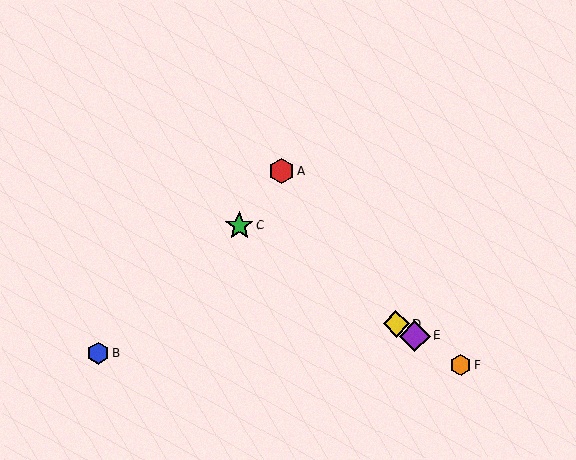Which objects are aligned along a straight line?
Objects C, D, E, F are aligned along a straight line.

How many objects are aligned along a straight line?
4 objects (C, D, E, F) are aligned along a straight line.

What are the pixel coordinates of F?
Object F is at (461, 365).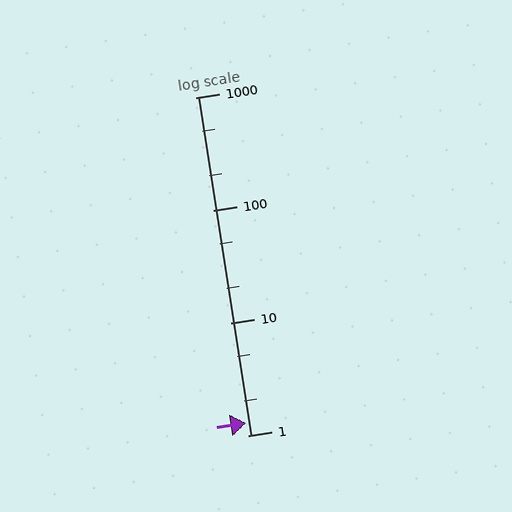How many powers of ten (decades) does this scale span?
The scale spans 3 decades, from 1 to 1000.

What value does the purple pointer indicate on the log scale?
The pointer indicates approximately 1.3.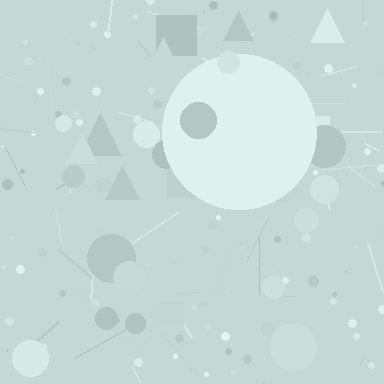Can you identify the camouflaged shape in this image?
The camouflaged shape is a circle.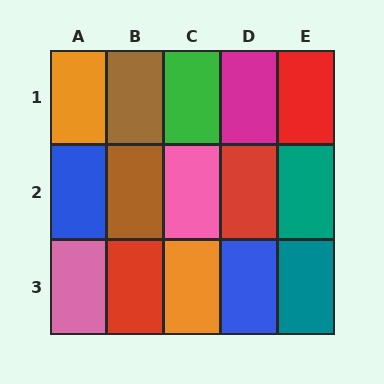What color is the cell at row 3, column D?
Blue.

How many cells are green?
1 cell is green.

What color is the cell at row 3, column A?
Pink.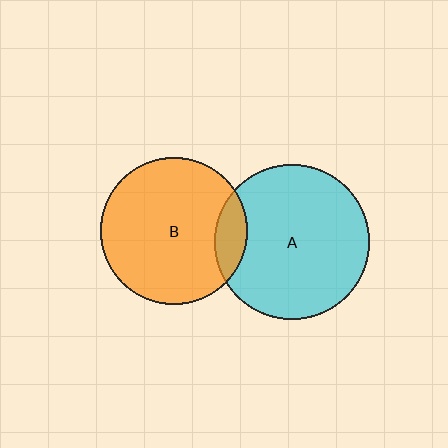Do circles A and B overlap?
Yes.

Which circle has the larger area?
Circle A (cyan).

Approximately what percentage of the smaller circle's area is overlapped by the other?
Approximately 10%.